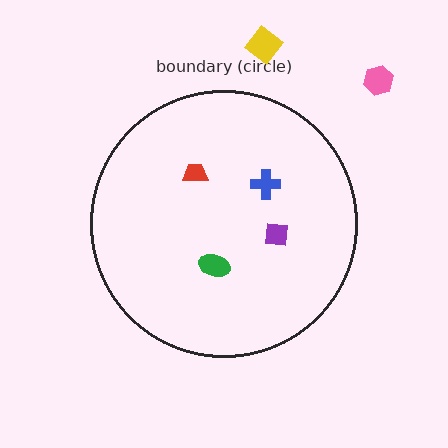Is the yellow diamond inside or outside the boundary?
Outside.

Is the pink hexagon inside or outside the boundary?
Outside.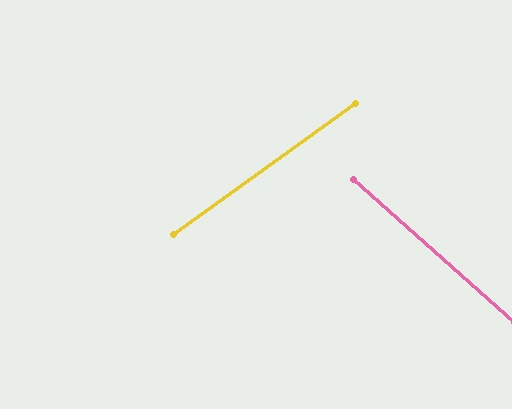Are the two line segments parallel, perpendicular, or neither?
Neither parallel nor perpendicular — they differ by about 77°.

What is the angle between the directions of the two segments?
Approximately 77 degrees.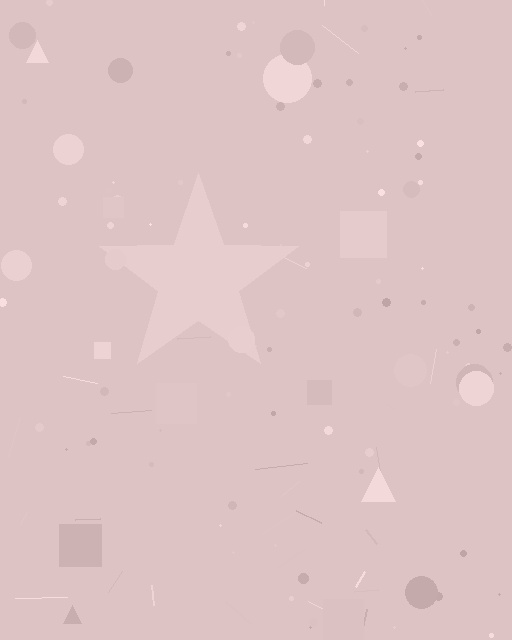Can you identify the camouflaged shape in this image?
The camouflaged shape is a star.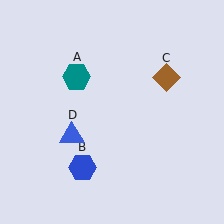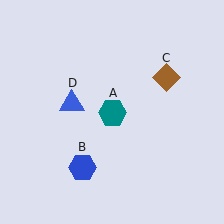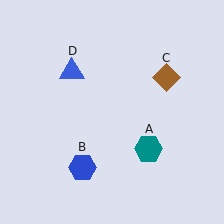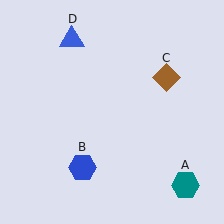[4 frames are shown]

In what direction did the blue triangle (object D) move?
The blue triangle (object D) moved up.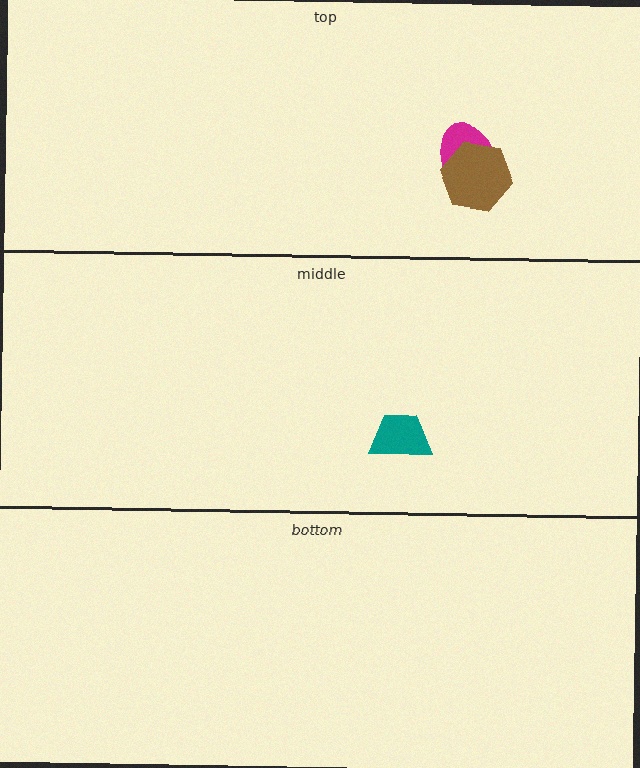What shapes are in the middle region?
The teal trapezoid.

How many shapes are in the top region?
2.